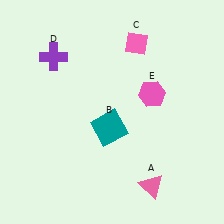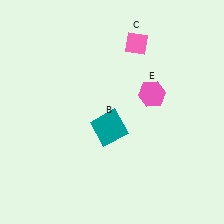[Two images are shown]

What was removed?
The pink triangle (A), the purple cross (D) were removed in Image 2.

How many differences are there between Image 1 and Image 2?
There are 2 differences between the two images.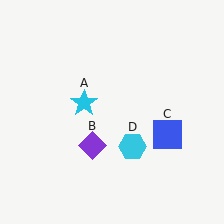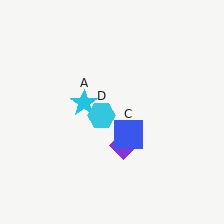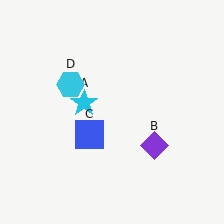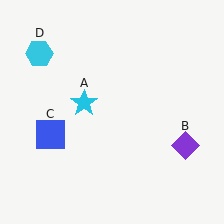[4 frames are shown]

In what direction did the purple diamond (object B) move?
The purple diamond (object B) moved right.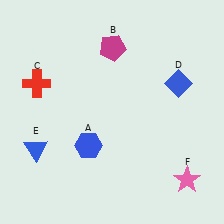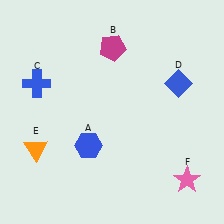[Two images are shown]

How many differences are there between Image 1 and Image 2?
There are 2 differences between the two images.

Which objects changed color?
C changed from red to blue. E changed from blue to orange.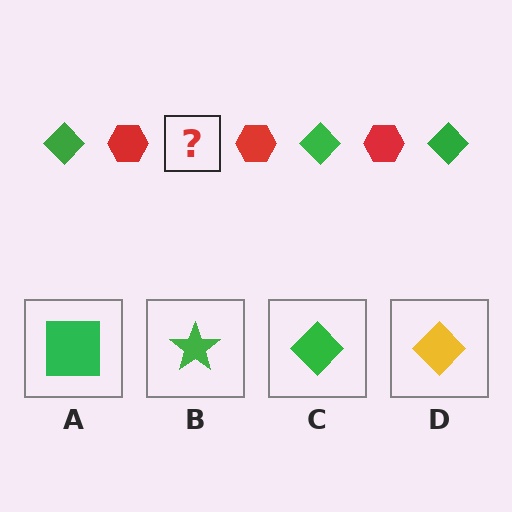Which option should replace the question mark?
Option C.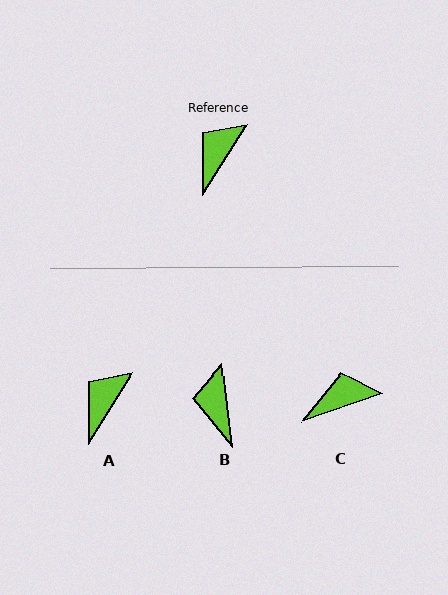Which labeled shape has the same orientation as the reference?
A.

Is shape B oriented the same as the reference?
No, it is off by about 39 degrees.